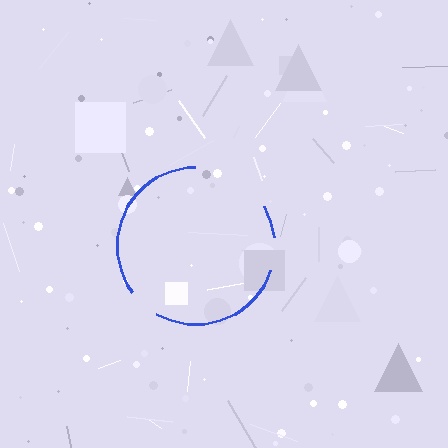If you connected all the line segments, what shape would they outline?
They would outline a circle.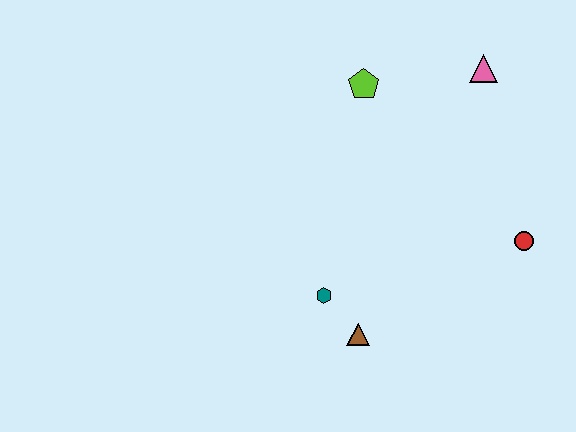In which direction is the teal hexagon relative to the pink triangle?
The teal hexagon is below the pink triangle.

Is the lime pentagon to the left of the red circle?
Yes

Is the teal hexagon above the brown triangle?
Yes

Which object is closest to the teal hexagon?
The brown triangle is closest to the teal hexagon.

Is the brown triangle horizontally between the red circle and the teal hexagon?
Yes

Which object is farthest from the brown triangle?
The pink triangle is farthest from the brown triangle.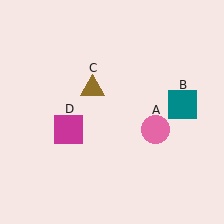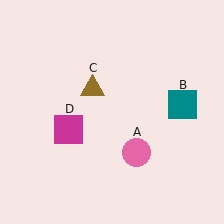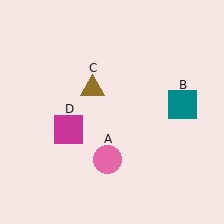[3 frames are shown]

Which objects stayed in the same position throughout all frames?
Teal square (object B) and brown triangle (object C) and magenta square (object D) remained stationary.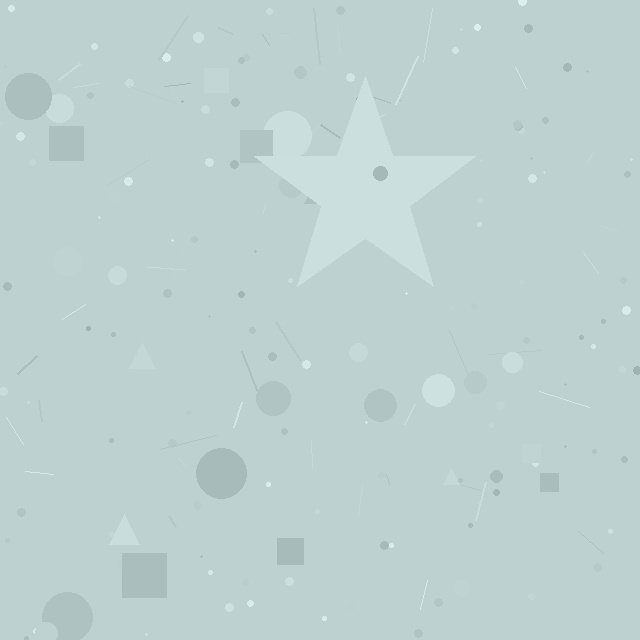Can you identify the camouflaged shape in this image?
The camouflaged shape is a star.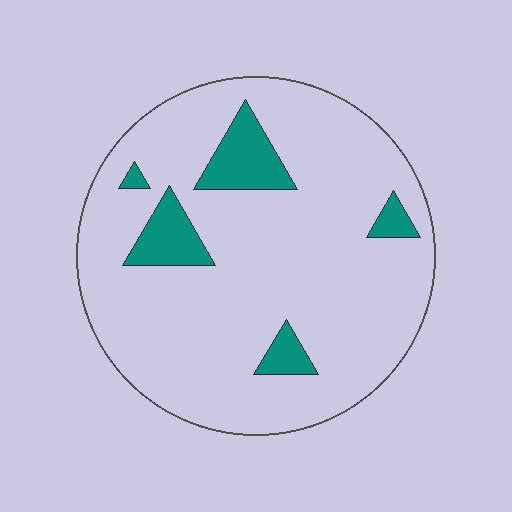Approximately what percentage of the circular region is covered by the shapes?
Approximately 10%.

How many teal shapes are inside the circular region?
5.